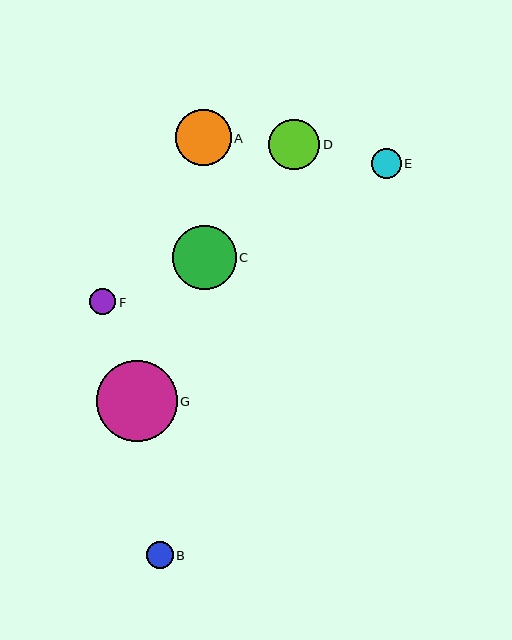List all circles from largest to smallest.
From largest to smallest: G, C, A, D, E, B, F.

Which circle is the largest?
Circle G is the largest with a size of approximately 80 pixels.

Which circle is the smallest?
Circle F is the smallest with a size of approximately 26 pixels.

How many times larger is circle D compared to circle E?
Circle D is approximately 1.7 times the size of circle E.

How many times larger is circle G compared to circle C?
Circle G is approximately 1.3 times the size of circle C.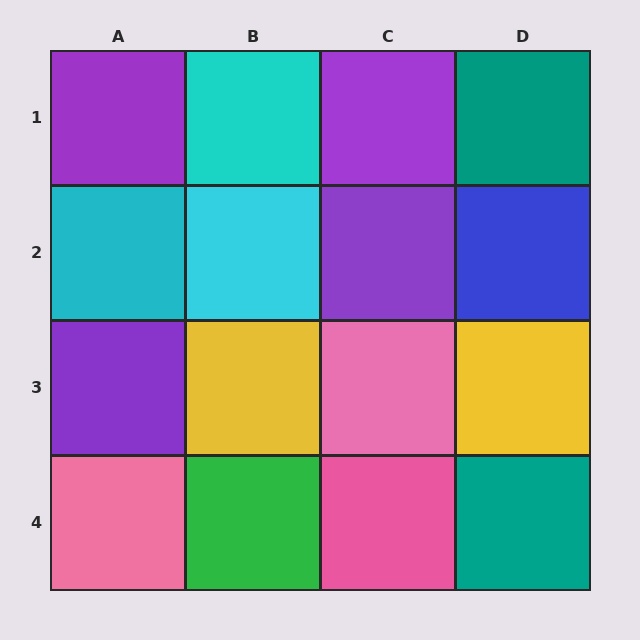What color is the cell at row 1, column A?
Purple.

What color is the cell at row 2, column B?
Cyan.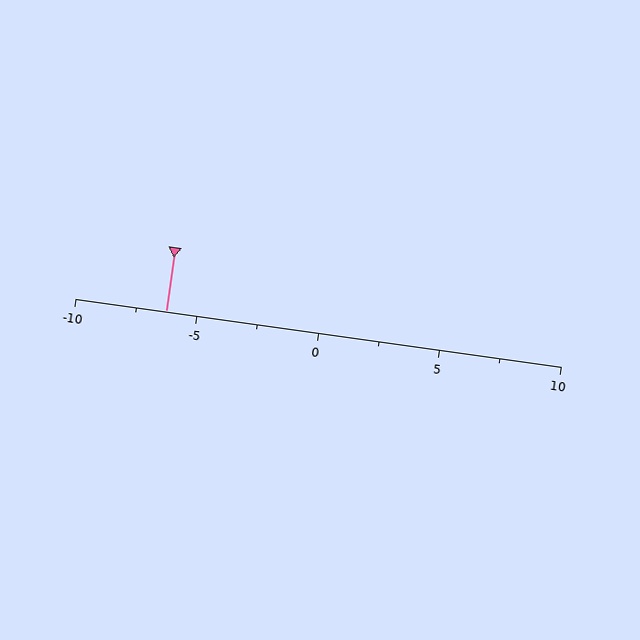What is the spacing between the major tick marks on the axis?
The major ticks are spaced 5 apart.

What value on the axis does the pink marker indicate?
The marker indicates approximately -6.2.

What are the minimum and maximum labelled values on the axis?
The axis runs from -10 to 10.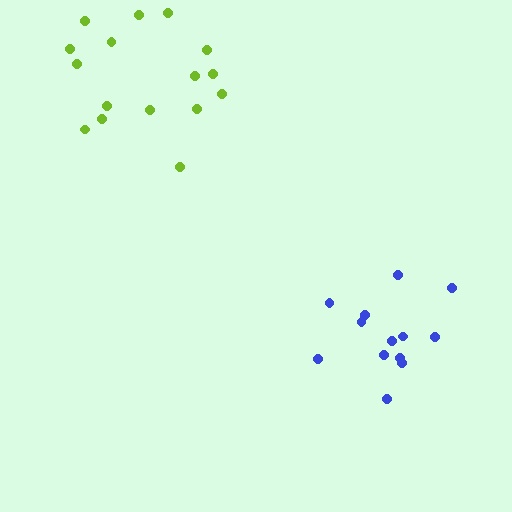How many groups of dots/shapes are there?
There are 2 groups.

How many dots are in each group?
Group 1: 16 dots, Group 2: 13 dots (29 total).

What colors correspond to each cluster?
The clusters are colored: lime, blue.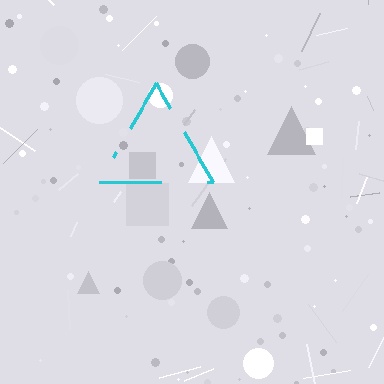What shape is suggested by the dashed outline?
The dashed outline suggests a triangle.